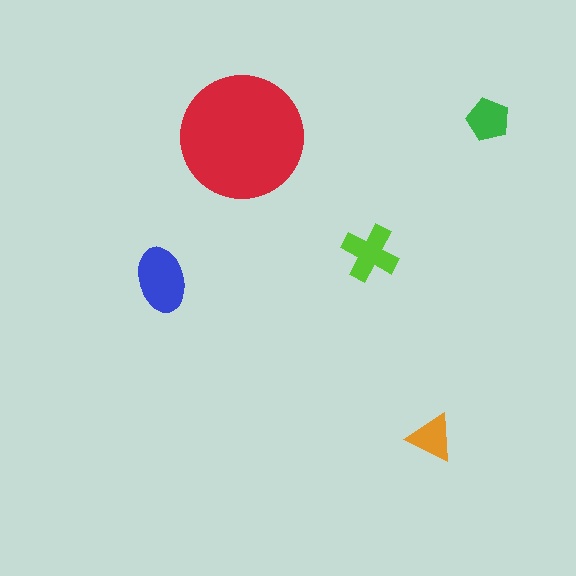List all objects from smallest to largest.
The orange triangle, the green pentagon, the lime cross, the blue ellipse, the red circle.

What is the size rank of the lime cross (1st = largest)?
3rd.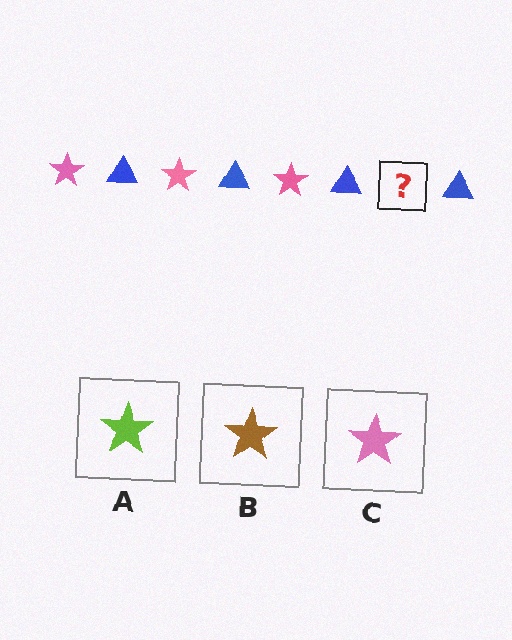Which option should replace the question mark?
Option C.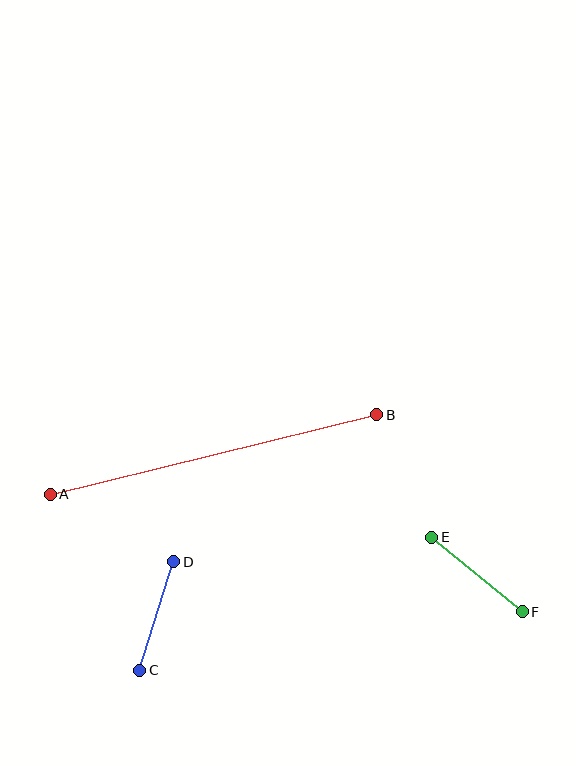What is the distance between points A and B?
The distance is approximately 336 pixels.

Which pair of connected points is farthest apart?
Points A and B are farthest apart.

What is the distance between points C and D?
The distance is approximately 113 pixels.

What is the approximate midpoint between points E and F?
The midpoint is at approximately (477, 574) pixels.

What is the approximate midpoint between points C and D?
The midpoint is at approximately (157, 616) pixels.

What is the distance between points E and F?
The distance is approximately 117 pixels.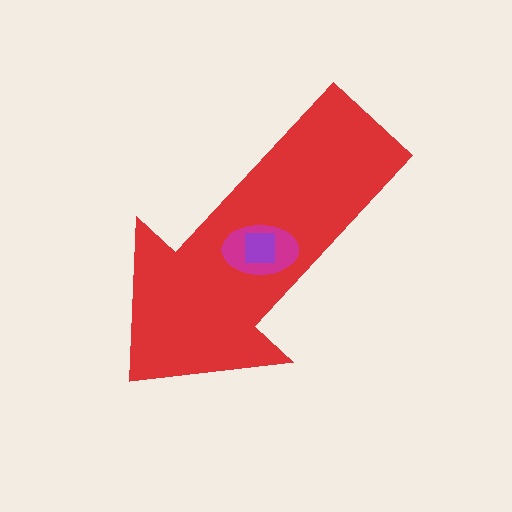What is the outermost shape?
The red arrow.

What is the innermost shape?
The purple square.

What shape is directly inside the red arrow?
The magenta ellipse.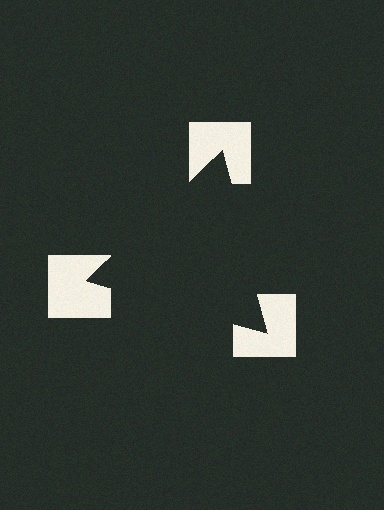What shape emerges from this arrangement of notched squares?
An illusory triangle — its edges are inferred from the aligned wedge cuts in the notched squares, not physically drawn.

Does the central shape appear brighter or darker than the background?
It typically appears slightly darker than the background, even though no actual brightness change is drawn.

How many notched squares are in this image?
There are 3 — one at each vertex of the illusory triangle.